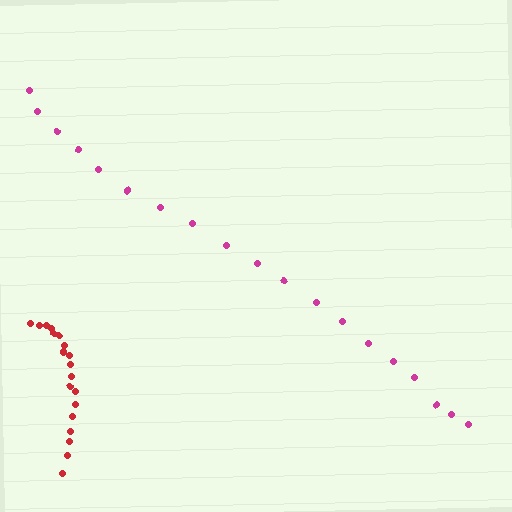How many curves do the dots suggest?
There are 2 distinct paths.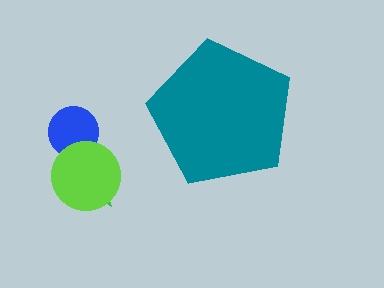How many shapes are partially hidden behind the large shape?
0 shapes are partially hidden.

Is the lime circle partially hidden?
No, the lime circle is fully visible.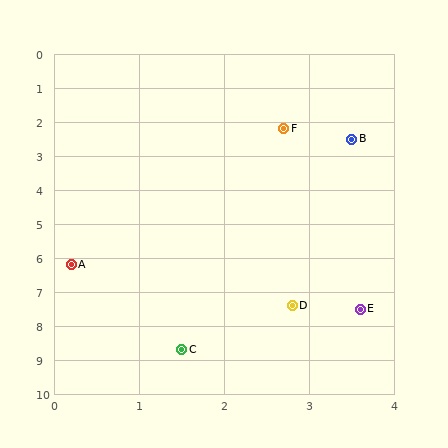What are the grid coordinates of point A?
Point A is at approximately (0.2, 6.2).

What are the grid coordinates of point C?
Point C is at approximately (1.5, 8.7).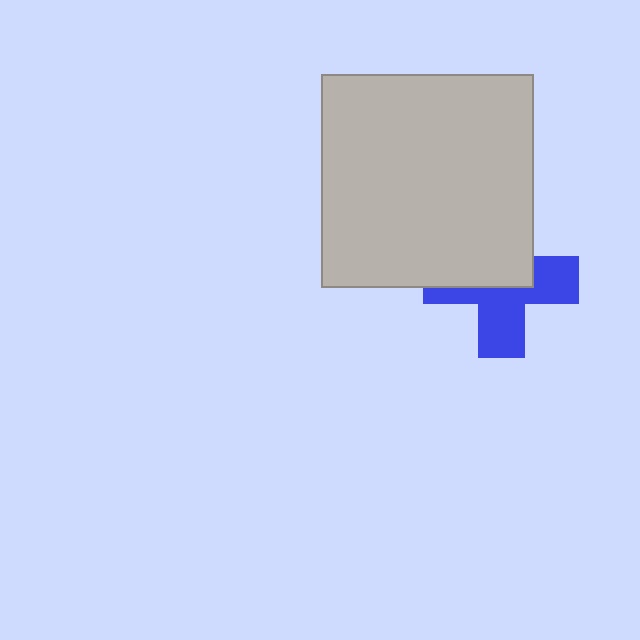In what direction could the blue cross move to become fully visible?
The blue cross could move down. That would shift it out from behind the light gray square entirely.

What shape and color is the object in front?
The object in front is a light gray square.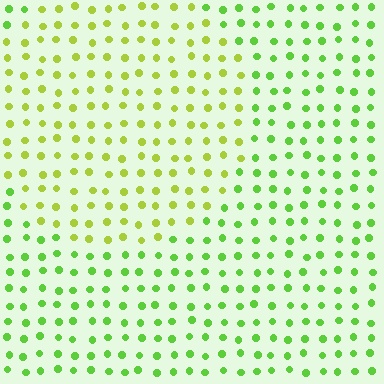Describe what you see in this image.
The image is filled with small lime elements in a uniform arrangement. A circle-shaped region is visible where the elements are tinted to a slightly different hue, forming a subtle color boundary.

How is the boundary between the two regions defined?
The boundary is defined purely by a slight shift in hue (about 31 degrees). Spacing, size, and orientation are identical on both sides.